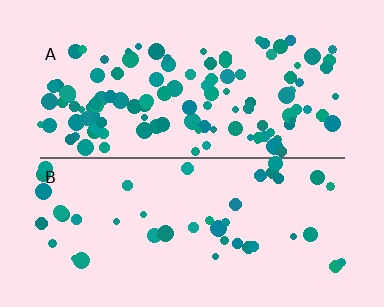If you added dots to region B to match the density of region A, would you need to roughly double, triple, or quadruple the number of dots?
Approximately triple.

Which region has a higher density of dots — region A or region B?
A (the top).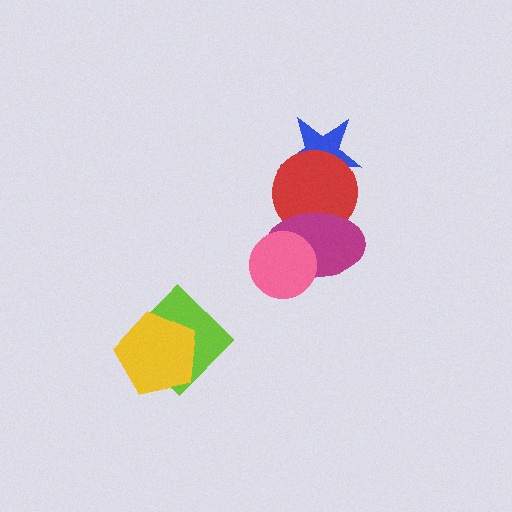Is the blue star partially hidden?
Yes, it is partially covered by another shape.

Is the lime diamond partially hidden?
Yes, it is partially covered by another shape.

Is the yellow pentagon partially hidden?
No, no other shape covers it.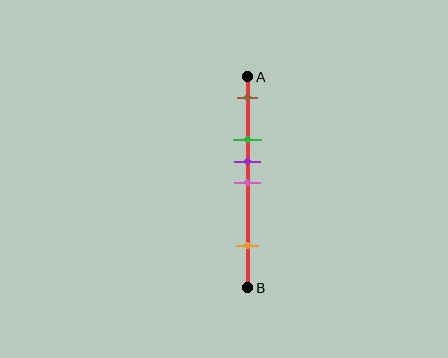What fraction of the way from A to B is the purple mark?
The purple mark is approximately 40% (0.4) of the way from A to B.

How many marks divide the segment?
There are 5 marks dividing the segment.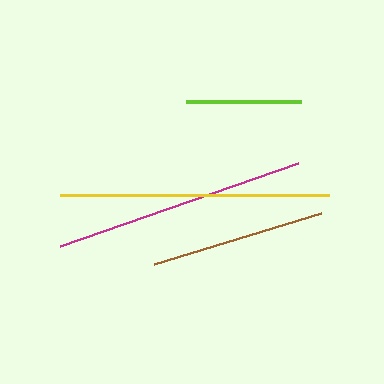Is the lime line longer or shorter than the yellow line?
The yellow line is longer than the lime line.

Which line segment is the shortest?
The lime line is the shortest at approximately 115 pixels.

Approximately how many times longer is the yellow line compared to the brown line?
The yellow line is approximately 1.5 times the length of the brown line.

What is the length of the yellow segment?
The yellow segment is approximately 269 pixels long.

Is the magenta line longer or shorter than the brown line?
The magenta line is longer than the brown line.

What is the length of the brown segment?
The brown segment is approximately 175 pixels long.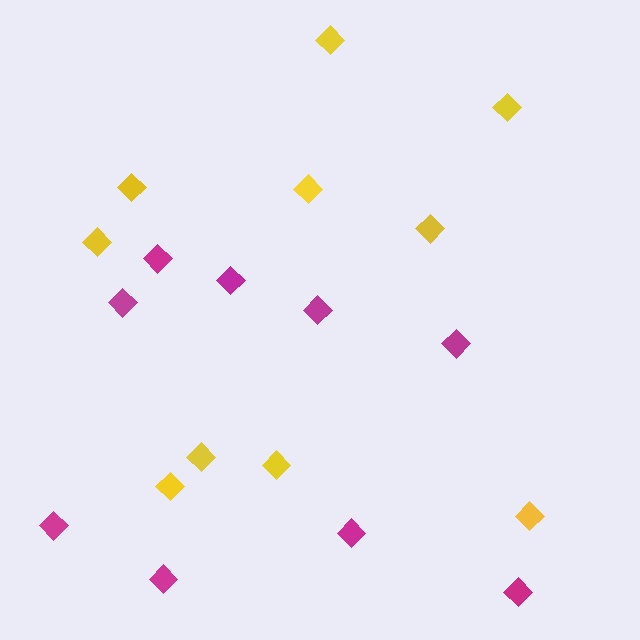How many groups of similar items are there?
There are 2 groups: one group of magenta diamonds (9) and one group of yellow diamonds (10).